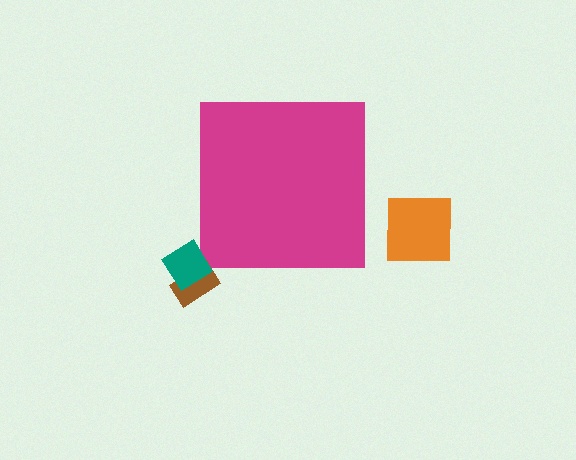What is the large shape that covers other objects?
A magenta square.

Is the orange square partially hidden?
No, the orange square is fully visible.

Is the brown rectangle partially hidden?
No, the brown rectangle is fully visible.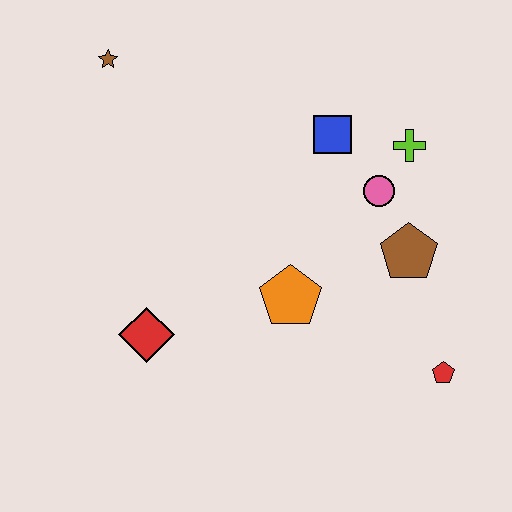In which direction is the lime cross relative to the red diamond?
The lime cross is to the right of the red diamond.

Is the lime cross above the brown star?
No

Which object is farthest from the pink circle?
The brown star is farthest from the pink circle.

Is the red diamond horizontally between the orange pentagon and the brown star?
Yes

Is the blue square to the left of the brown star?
No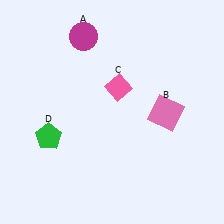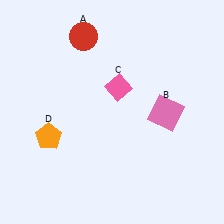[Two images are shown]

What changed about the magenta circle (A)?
In Image 1, A is magenta. In Image 2, it changed to red.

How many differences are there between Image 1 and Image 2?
There are 2 differences between the two images.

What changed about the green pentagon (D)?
In Image 1, D is green. In Image 2, it changed to orange.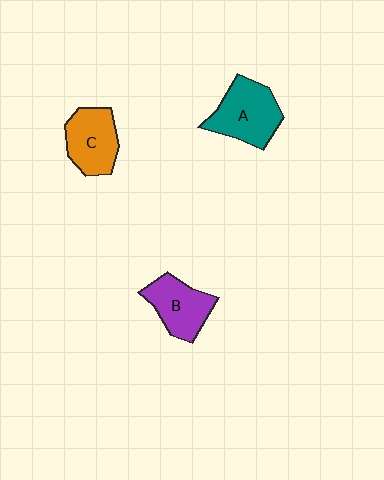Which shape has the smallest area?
Shape B (purple).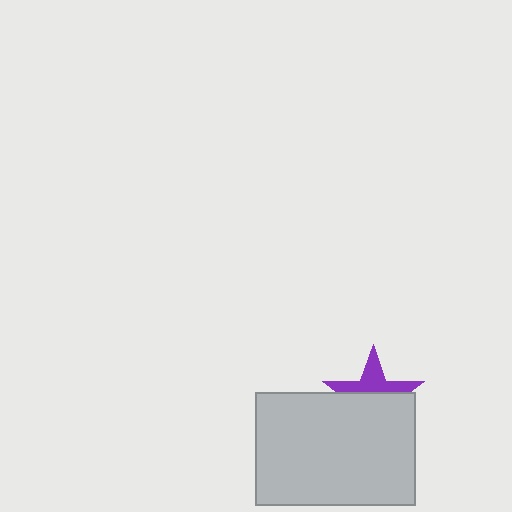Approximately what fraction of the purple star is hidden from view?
Roughly 59% of the purple star is hidden behind the light gray rectangle.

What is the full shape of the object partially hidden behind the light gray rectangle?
The partially hidden object is a purple star.